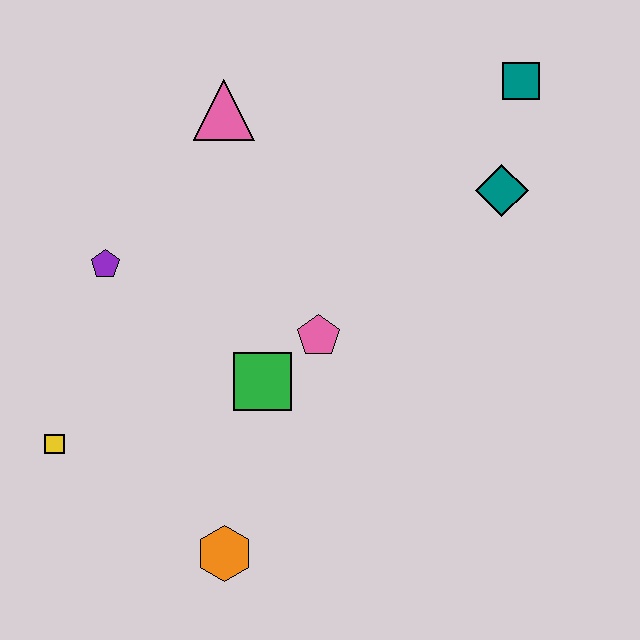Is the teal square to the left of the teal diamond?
No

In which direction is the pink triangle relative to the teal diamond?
The pink triangle is to the left of the teal diamond.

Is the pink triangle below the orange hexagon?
No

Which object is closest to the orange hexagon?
The green square is closest to the orange hexagon.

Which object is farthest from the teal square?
The yellow square is farthest from the teal square.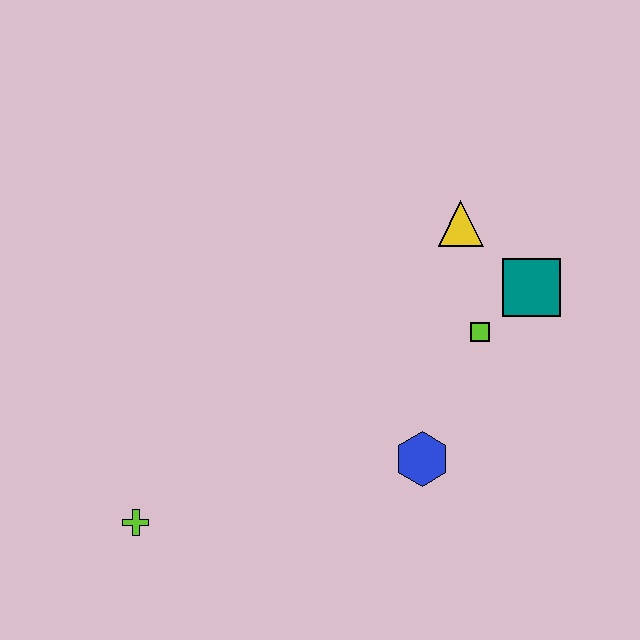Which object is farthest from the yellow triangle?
The lime cross is farthest from the yellow triangle.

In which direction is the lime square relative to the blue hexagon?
The lime square is above the blue hexagon.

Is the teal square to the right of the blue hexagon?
Yes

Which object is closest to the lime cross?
The blue hexagon is closest to the lime cross.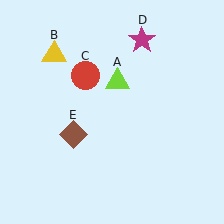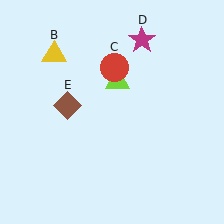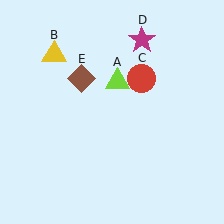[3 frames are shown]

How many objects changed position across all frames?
2 objects changed position: red circle (object C), brown diamond (object E).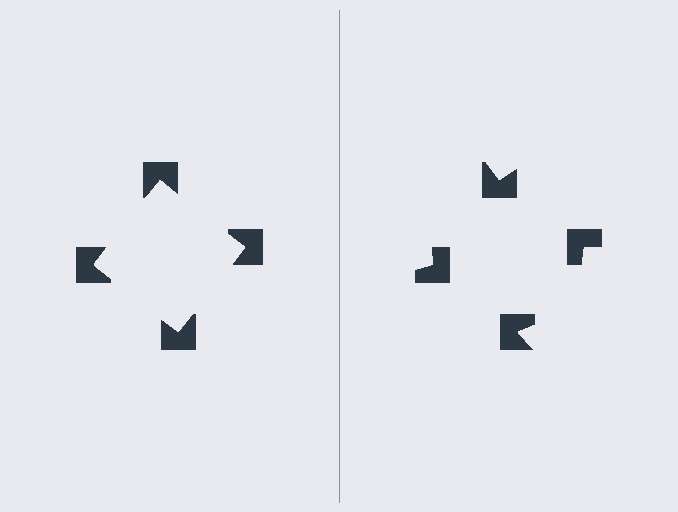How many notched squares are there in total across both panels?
8 — 4 on each side.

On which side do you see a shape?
An illusory square appears on the left side. On the right side the wedge cuts are rotated, so no coherent shape forms.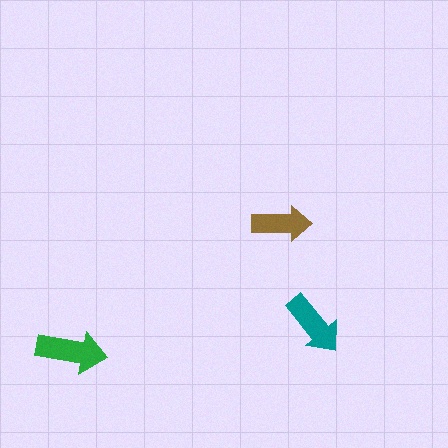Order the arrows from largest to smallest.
the green one, the teal one, the brown one.